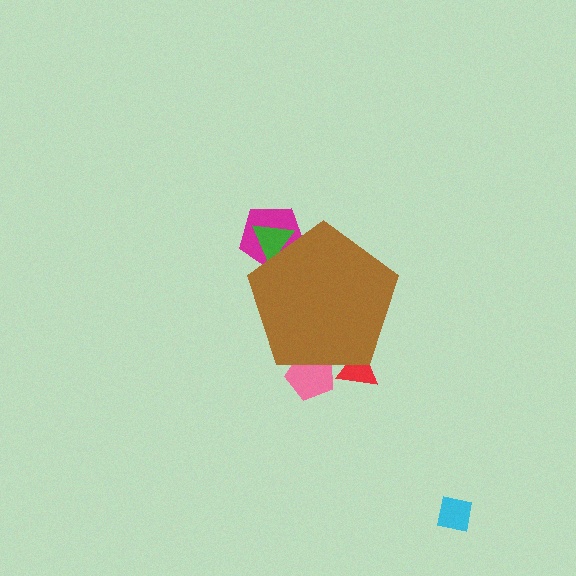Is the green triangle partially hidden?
Yes, the green triangle is partially hidden behind the brown pentagon.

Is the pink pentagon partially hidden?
Yes, the pink pentagon is partially hidden behind the brown pentagon.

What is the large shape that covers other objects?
A brown pentagon.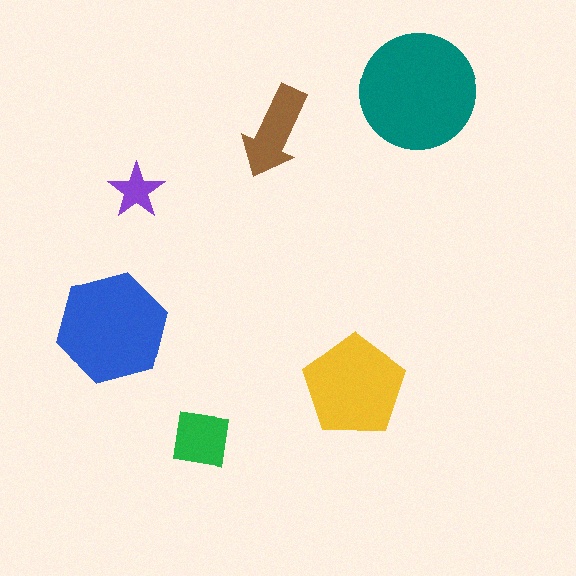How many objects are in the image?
There are 6 objects in the image.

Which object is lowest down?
The green square is bottommost.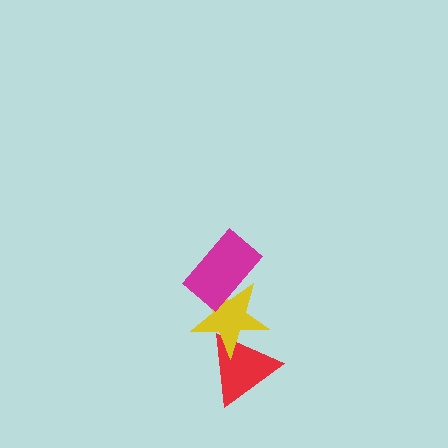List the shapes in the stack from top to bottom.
From top to bottom: the magenta rectangle, the yellow star, the red triangle.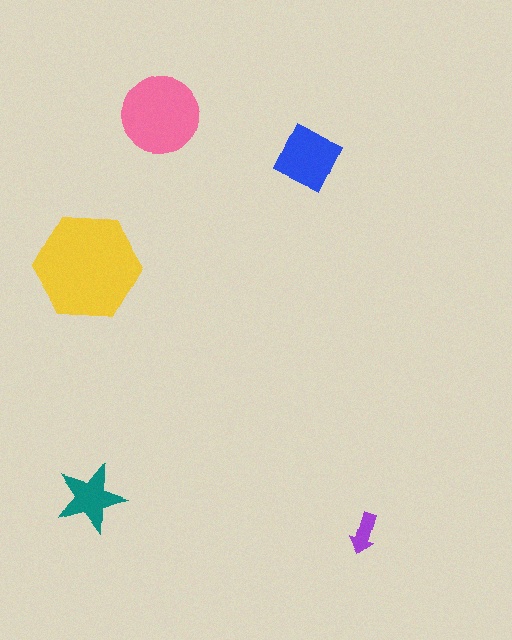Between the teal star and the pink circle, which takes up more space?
The pink circle.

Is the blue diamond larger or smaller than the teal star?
Larger.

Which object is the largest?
The yellow hexagon.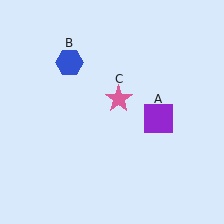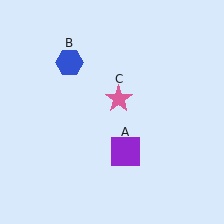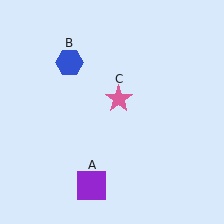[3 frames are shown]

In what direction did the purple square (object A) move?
The purple square (object A) moved down and to the left.